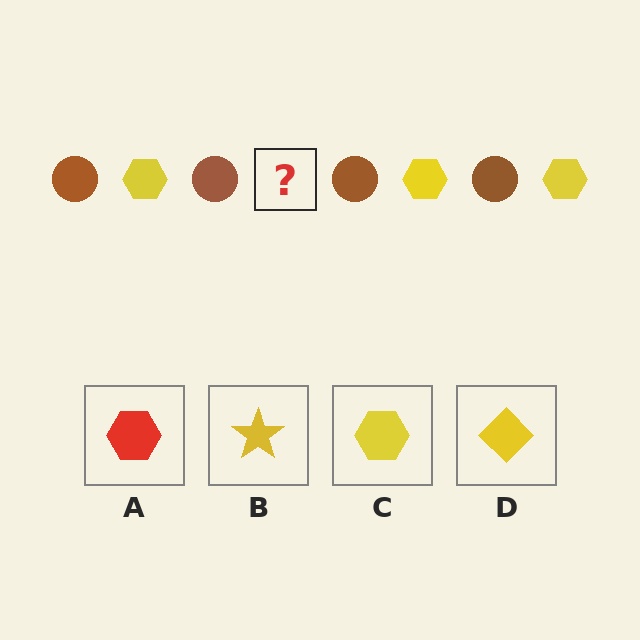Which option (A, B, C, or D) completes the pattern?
C.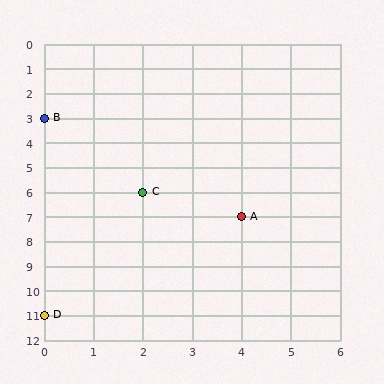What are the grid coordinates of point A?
Point A is at grid coordinates (4, 7).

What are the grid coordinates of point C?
Point C is at grid coordinates (2, 6).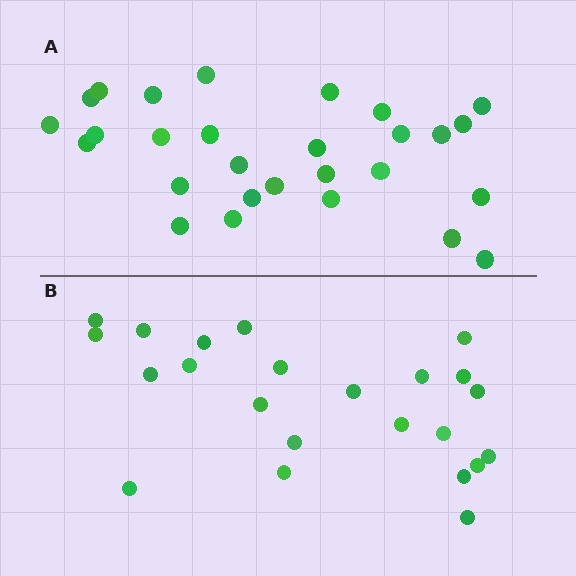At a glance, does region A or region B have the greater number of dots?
Region A (the top region) has more dots.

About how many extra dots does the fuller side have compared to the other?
Region A has about 5 more dots than region B.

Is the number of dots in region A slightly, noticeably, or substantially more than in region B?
Region A has only slightly more — the two regions are fairly close. The ratio is roughly 1.2 to 1.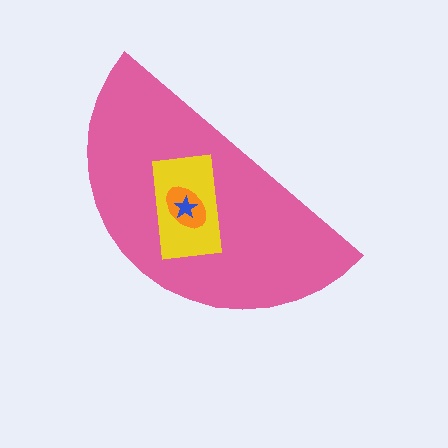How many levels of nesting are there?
4.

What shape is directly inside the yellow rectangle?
The orange ellipse.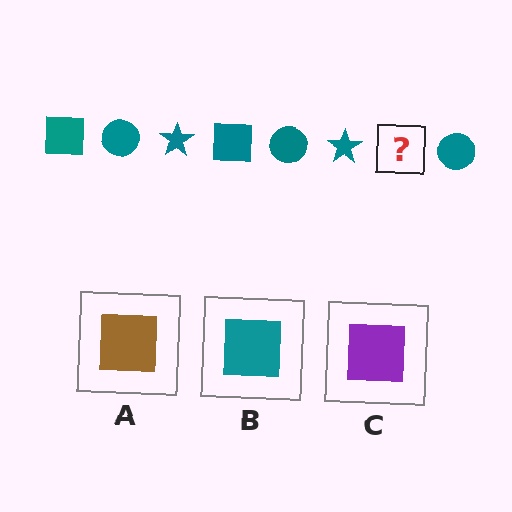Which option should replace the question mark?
Option B.